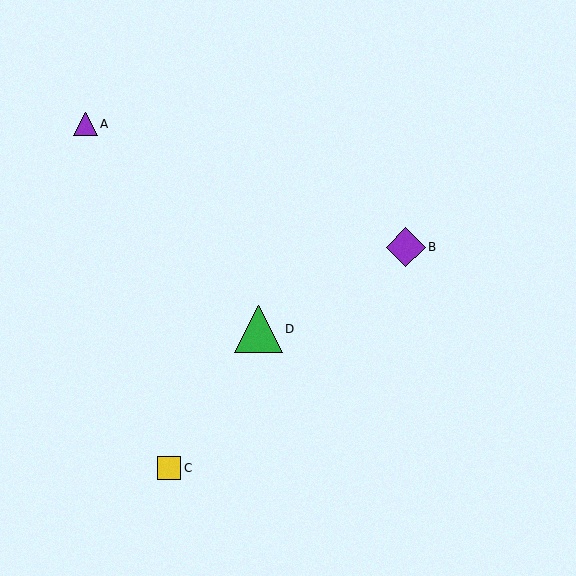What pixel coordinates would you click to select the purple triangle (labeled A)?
Click at (86, 124) to select the purple triangle A.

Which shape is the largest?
The green triangle (labeled D) is the largest.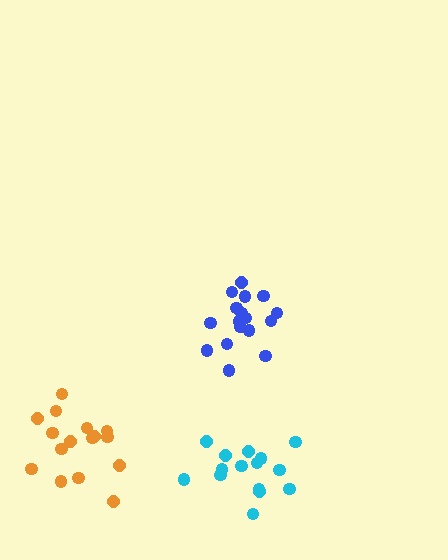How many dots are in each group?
Group 1: 15 dots, Group 2: 16 dots, Group 3: 17 dots (48 total).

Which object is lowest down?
The cyan cluster is bottommost.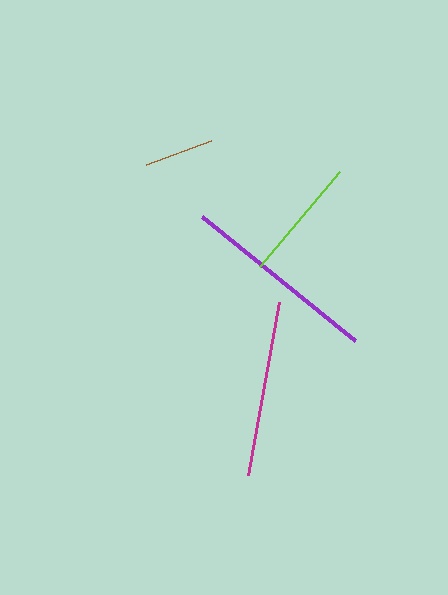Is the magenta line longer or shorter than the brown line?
The magenta line is longer than the brown line.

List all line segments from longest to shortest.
From longest to shortest: purple, magenta, lime, brown.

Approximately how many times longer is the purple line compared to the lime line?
The purple line is approximately 1.6 times the length of the lime line.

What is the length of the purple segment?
The purple segment is approximately 196 pixels long.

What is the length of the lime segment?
The lime segment is approximately 123 pixels long.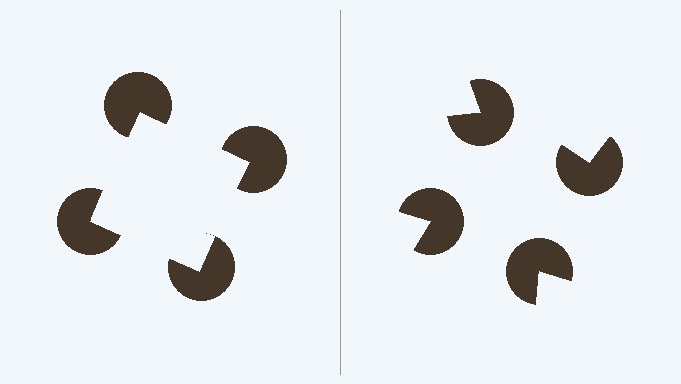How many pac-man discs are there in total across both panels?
8 — 4 on each side.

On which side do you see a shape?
An illusory square appears on the left side. On the right side the wedge cuts are rotated, so no coherent shape forms.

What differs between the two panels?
The pac-man discs are positioned identically on both sides; only the wedge orientations differ. On the left they align to a square; on the right they are misaligned.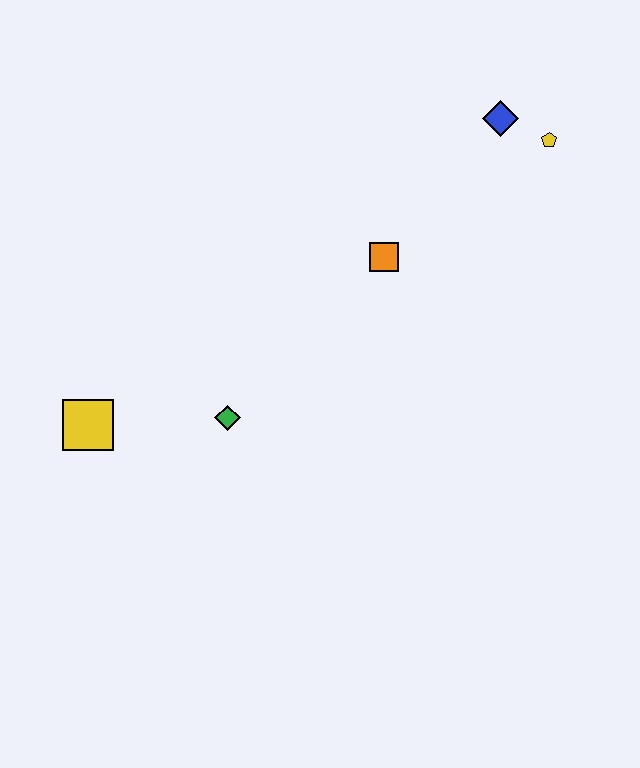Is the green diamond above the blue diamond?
No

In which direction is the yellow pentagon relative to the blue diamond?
The yellow pentagon is to the right of the blue diamond.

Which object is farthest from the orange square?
The yellow square is farthest from the orange square.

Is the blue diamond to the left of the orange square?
No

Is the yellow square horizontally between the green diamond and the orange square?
No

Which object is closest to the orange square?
The blue diamond is closest to the orange square.